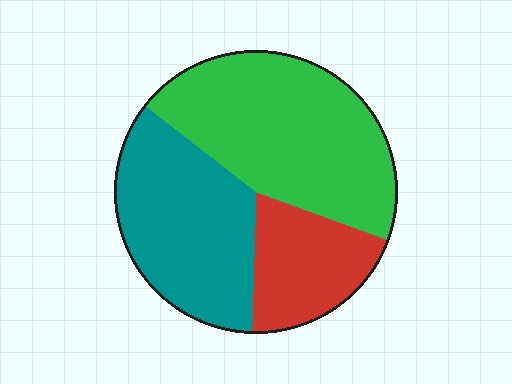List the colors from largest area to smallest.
From largest to smallest: green, teal, red.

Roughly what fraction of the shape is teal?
Teal covers around 35% of the shape.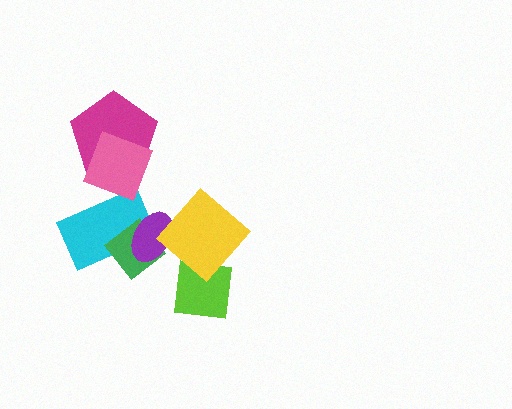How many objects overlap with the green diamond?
3 objects overlap with the green diamond.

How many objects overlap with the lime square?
1 object overlaps with the lime square.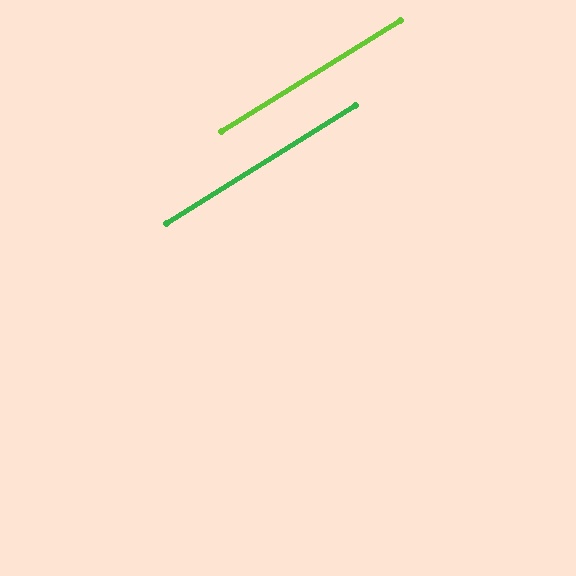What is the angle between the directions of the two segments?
Approximately 0 degrees.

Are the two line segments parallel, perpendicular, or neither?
Parallel — their directions differ by only 0.1°.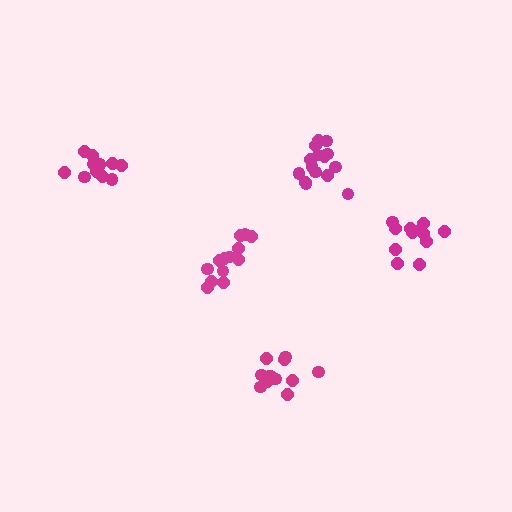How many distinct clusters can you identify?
There are 5 distinct clusters.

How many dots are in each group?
Group 1: 11 dots, Group 2: 12 dots, Group 3: 15 dots, Group 4: 13 dots, Group 5: 13 dots (64 total).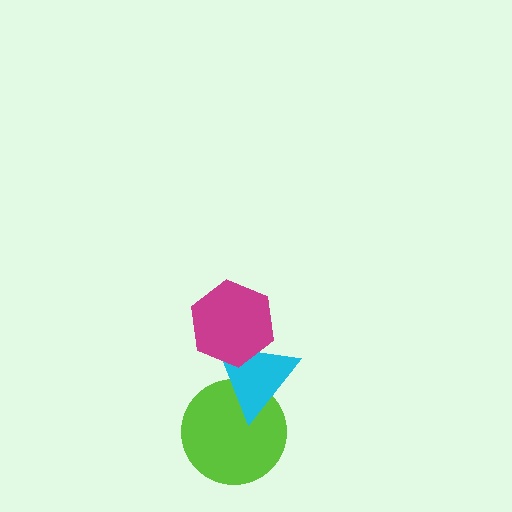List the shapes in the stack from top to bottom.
From top to bottom: the magenta hexagon, the cyan triangle, the lime circle.